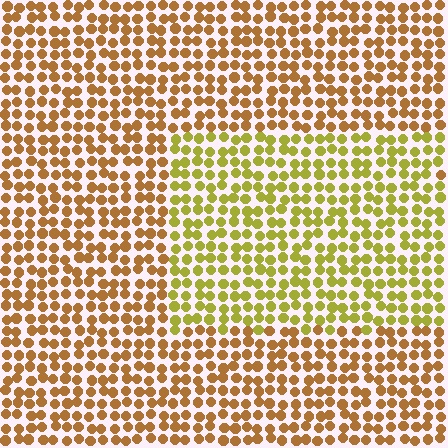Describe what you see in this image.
The image is filled with small brown elements in a uniform arrangement. A rectangle-shaped region is visible where the elements are tinted to a slightly different hue, forming a subtle color boundary.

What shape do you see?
I see a rectangle.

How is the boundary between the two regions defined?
The boundary is defined purely by a slight shift in hue (about 34 degrees). Spacing, size, and orientation are identical on both sides.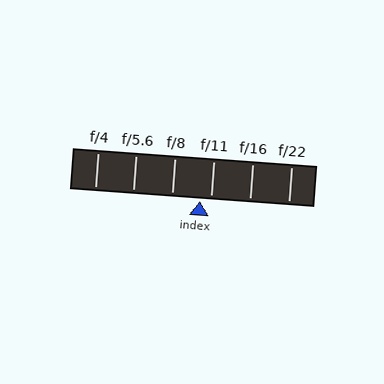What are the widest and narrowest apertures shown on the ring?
The widest aperture shown is f/4 and the narrowest is f/22.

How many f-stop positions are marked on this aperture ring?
There are 6 f-stop positions marked.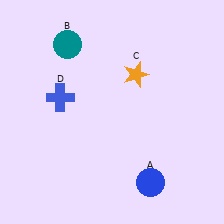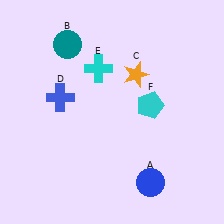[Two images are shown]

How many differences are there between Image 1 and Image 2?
There are 2 differences between the two images.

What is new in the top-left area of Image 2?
A cyan cross (E) was added in the top-left area of Image 2.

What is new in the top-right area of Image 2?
A cyan pentagon (F) was added in the top-right area of Image 2.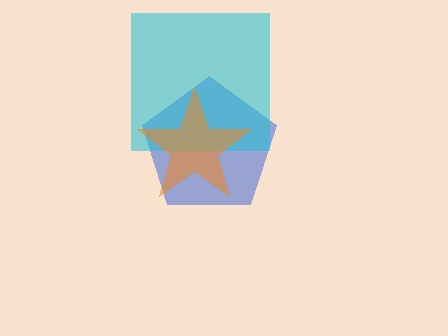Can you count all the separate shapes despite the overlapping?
Yes, there are 3 separate shapes.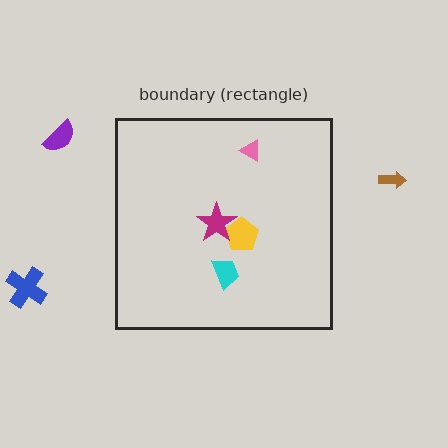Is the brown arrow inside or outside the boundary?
Outside.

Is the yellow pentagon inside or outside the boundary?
Inside.